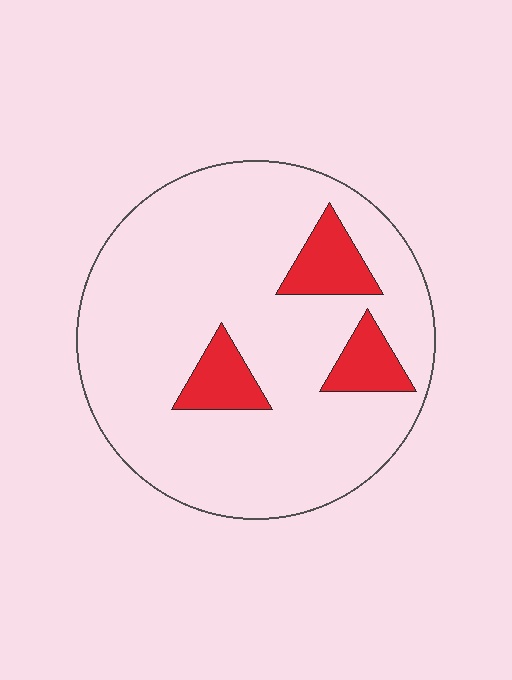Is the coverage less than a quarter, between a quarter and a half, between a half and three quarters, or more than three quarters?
Less than a quarter.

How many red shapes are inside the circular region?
3.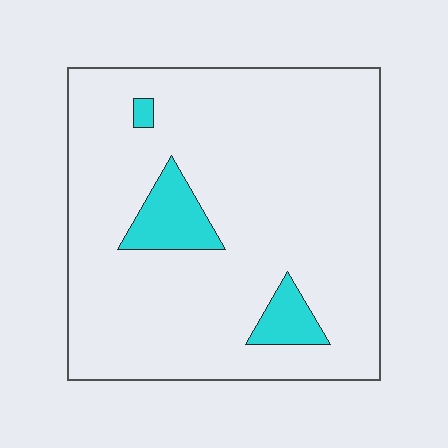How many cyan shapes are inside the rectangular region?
3.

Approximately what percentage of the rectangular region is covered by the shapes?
Approximately 10%.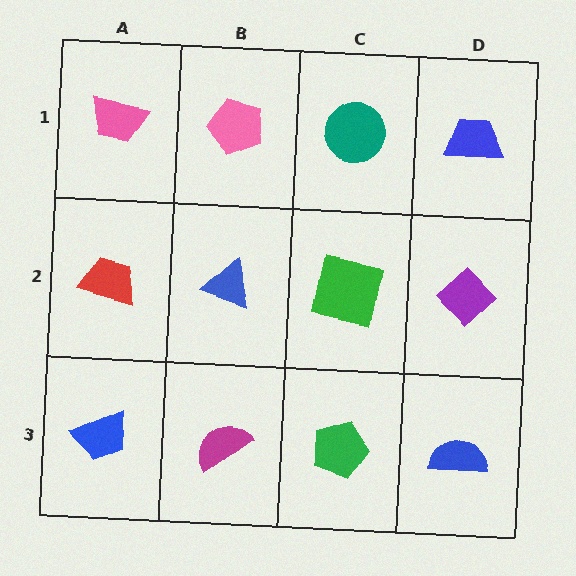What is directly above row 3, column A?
A red trapezoid.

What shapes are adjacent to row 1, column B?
A blue triangle (row 2, column B), a pink trapezoid (row 1, column A), a teal circle (row 1, column C).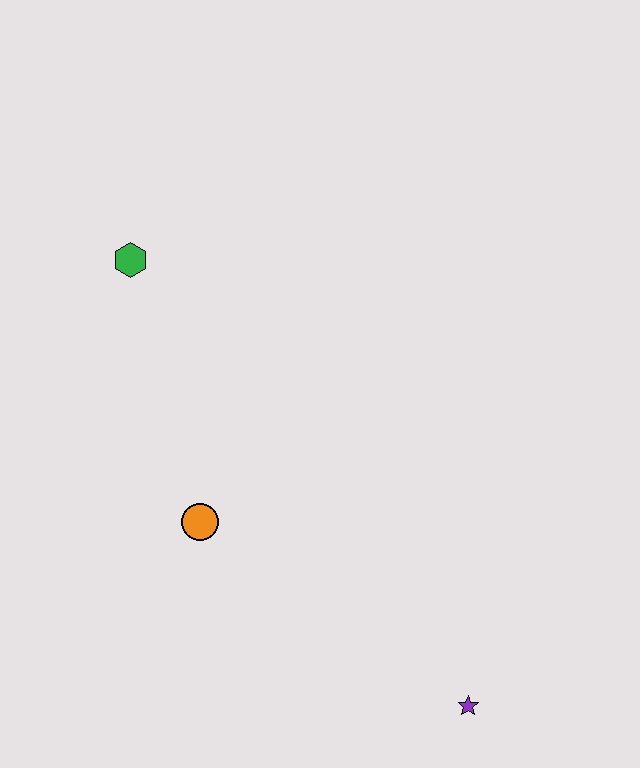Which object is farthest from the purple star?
The green hexagon is farthest from the purple star.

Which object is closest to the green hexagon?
The orange circle is closest to the green hexagon.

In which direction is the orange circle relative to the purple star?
The orange circle is to the left of the purple star.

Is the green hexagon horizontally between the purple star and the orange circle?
No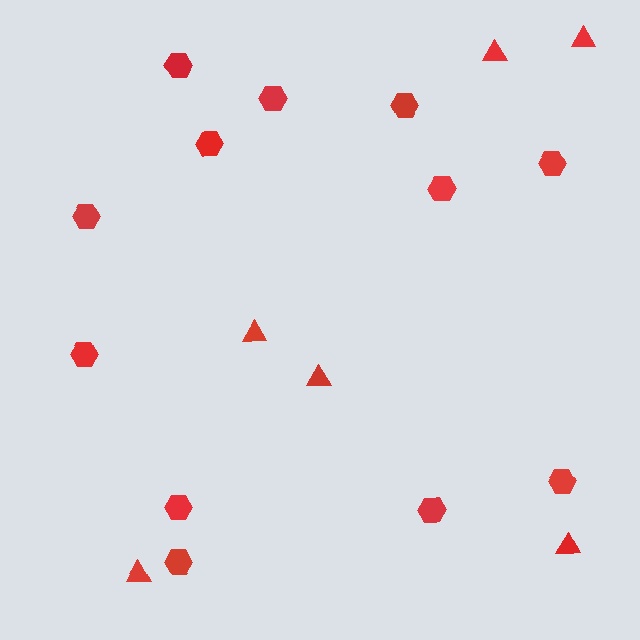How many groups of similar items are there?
There are 2 groups: one group of triangles (6) and one group of hexagons (12).